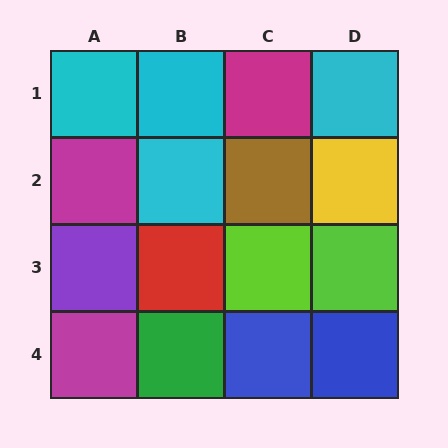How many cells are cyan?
4 cells are cyan.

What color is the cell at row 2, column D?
Yellow.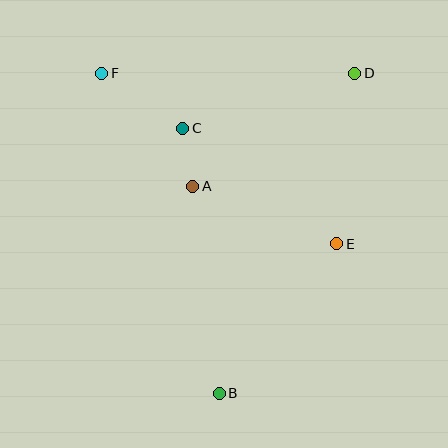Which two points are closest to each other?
Points A and C are closest to each other.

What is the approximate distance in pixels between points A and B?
The distance between A and B is approximately 209 pixels.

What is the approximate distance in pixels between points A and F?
The distance between A and F is approximately 145 pixels.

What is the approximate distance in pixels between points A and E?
The distance between A and E is approximately 155 pixels.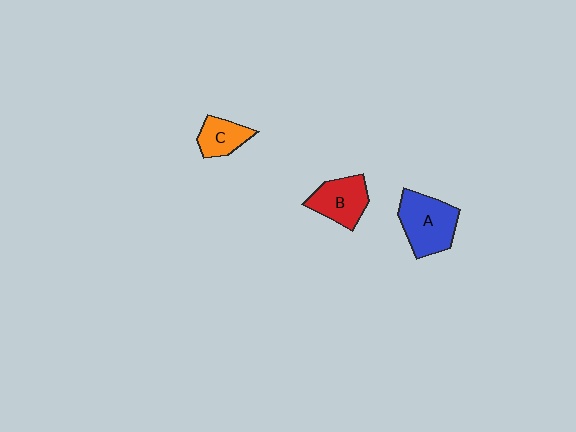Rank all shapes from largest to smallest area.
From largest to smallest: A (blue), B (red), C (orange).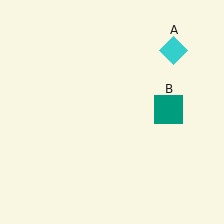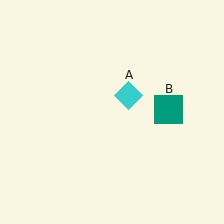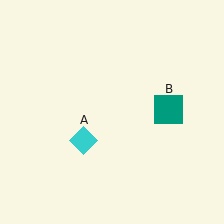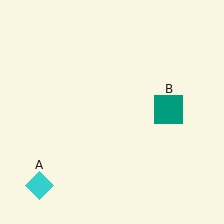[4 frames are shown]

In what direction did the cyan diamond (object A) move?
The cyan diamond (object A) moved down and to the left.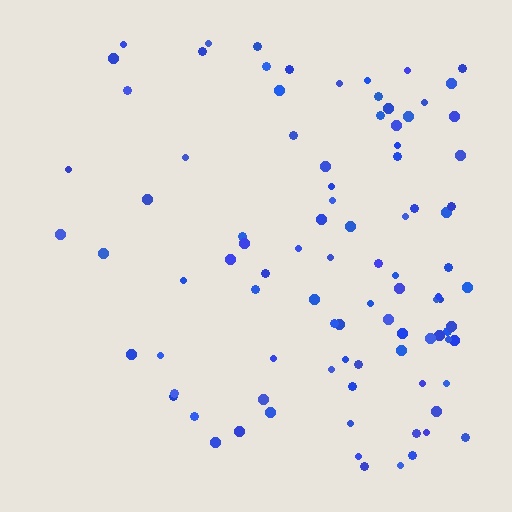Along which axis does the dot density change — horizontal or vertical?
Horizontal.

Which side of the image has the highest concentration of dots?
The right.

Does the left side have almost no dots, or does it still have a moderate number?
Still a moderate number, just noticeably fewer than the right.